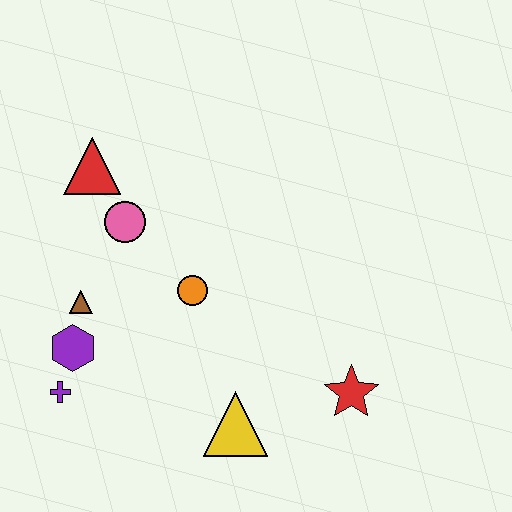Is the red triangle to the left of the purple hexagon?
No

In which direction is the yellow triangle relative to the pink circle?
The yellow triangle is below the pink circle.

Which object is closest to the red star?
The yellow triangle is closest to the red star.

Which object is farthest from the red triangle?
The red star is farthest from the red triangle.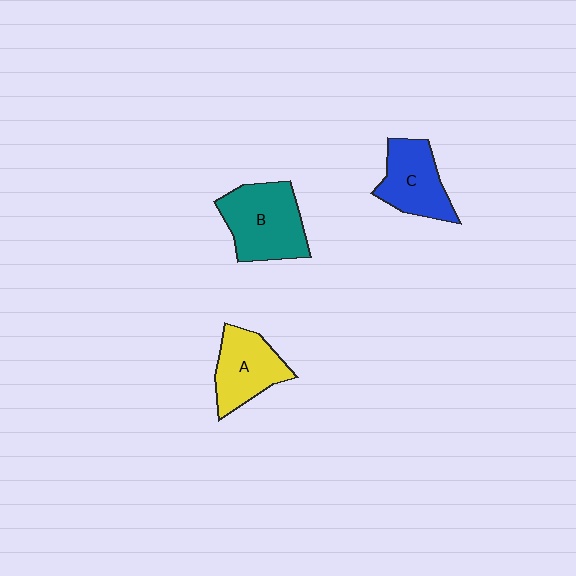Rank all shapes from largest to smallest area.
From largest to smallest: B (teal), C (blue), A (yellow).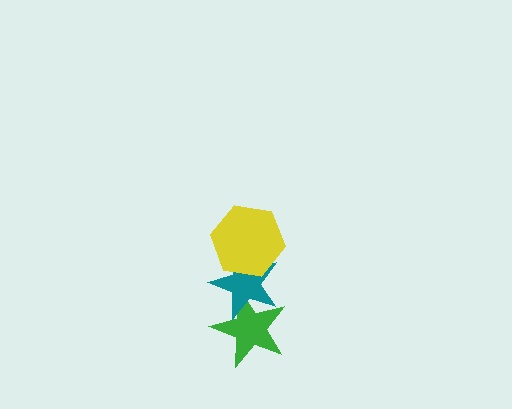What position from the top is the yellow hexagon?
The yellow hexagon is 1st from the top.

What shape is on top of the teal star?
The yellow hexagon is on top of the teal star.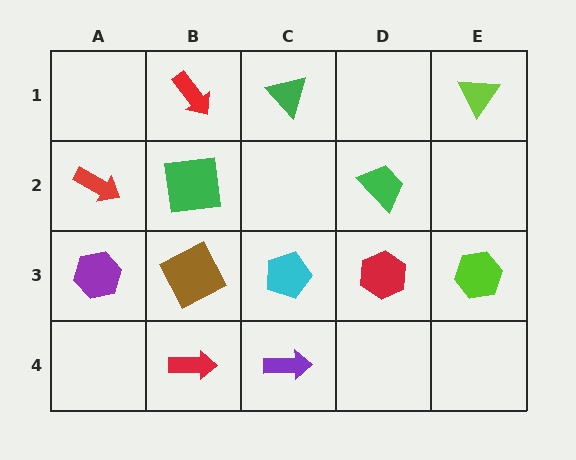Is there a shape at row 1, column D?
No, that cell is empty.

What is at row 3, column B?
A brown square.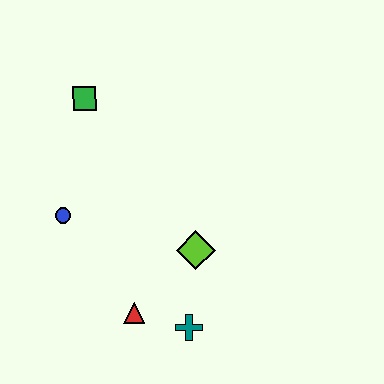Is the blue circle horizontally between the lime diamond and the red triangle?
No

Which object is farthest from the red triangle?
The green square is farthest from the red triangle.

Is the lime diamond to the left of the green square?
No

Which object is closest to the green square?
The blue circle is closest to the green square.